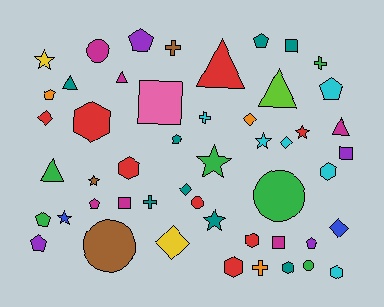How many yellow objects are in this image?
There are 2 yellow objects.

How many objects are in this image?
There are 50 objects.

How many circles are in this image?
There are 5 circles.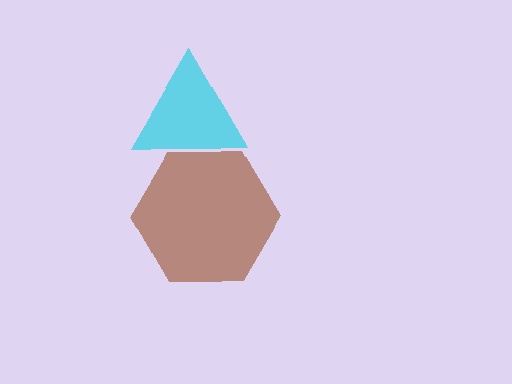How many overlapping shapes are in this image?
There are 2 overlapping shapes in the image.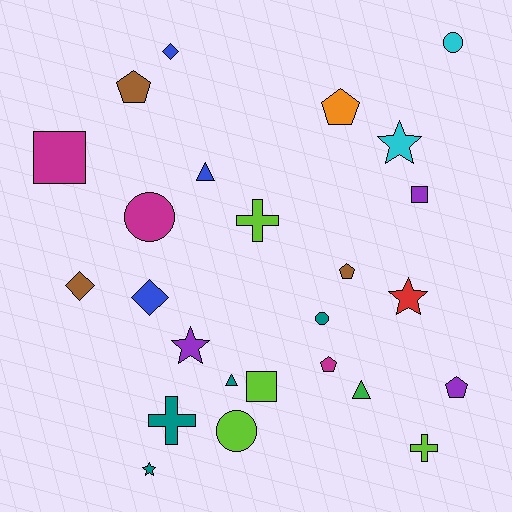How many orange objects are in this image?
There is 1 orange object.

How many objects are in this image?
There are 25 objects.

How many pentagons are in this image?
There are 5 pentagons.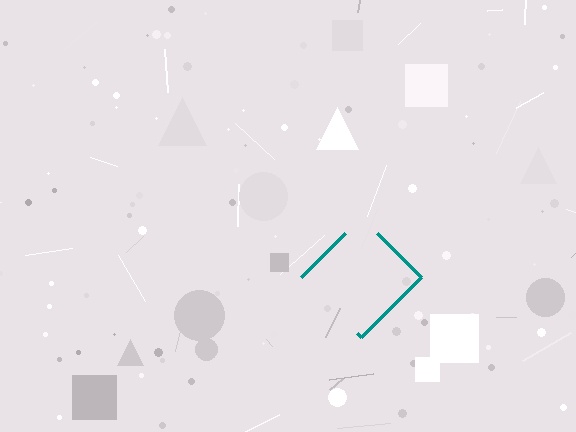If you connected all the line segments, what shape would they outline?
They would outline a diamond.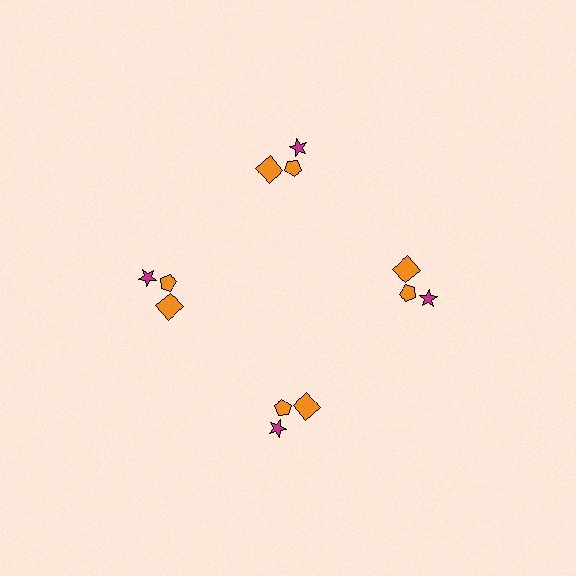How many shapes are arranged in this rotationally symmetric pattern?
There are 12 shapes, arranged in 4 groups of 3.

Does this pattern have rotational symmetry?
Yes, this pattern has 4-fold rotational symmetry. It looks the same after rotating 90 degrees around the center.